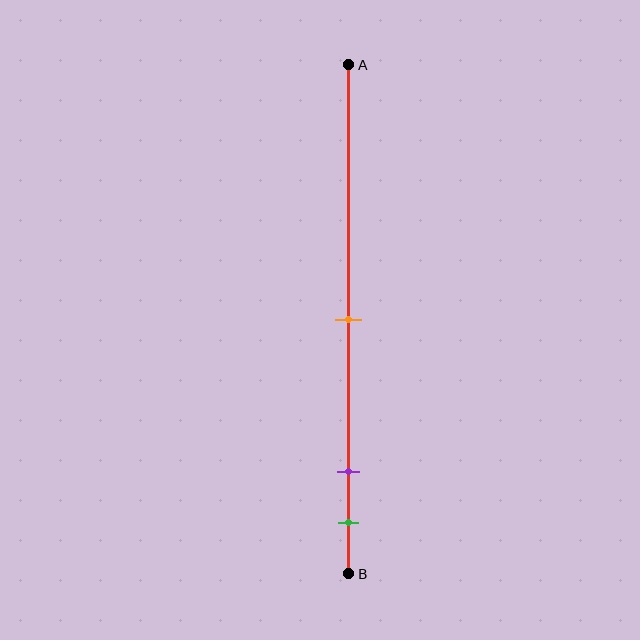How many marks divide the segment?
There are 3 marks dividing the segment.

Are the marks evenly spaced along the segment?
No, the marks are not evenly spaced.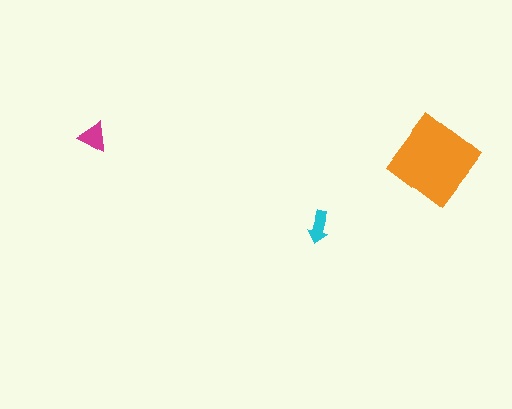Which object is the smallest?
The cyan arrow.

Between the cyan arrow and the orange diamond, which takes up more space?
The orange diamond.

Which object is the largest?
The orange diamond.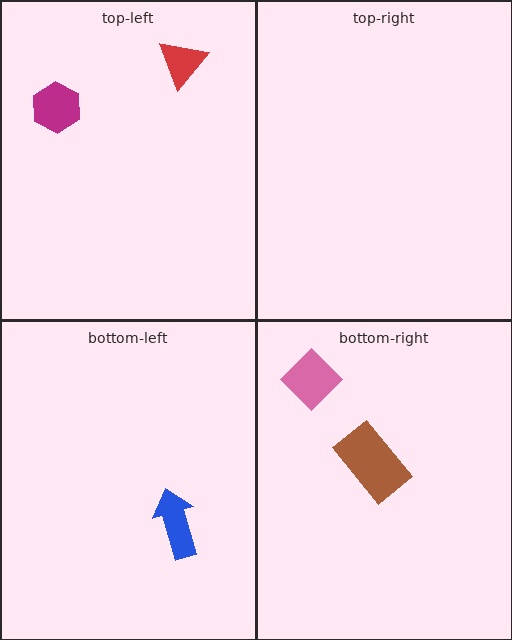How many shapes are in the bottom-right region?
2.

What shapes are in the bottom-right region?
The brown rectangle, the pink diamond.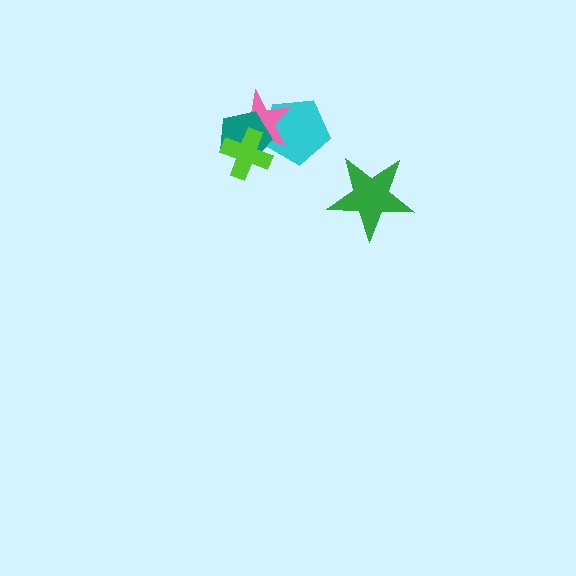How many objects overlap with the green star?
0 objects overlap with the green star.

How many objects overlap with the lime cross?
2 objects overlap with the lime cross.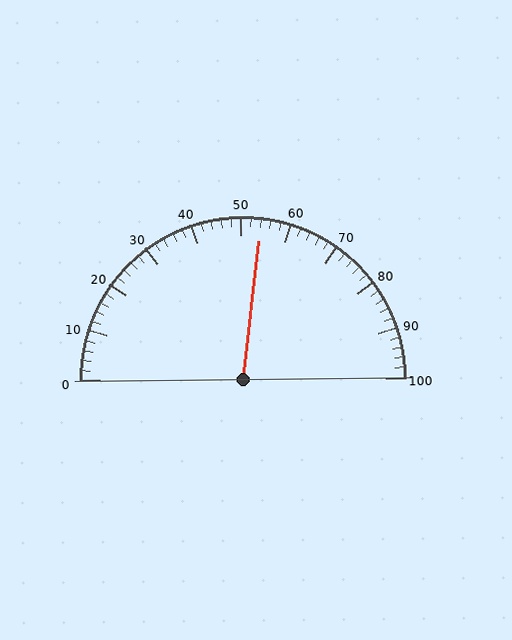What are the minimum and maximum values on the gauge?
The gauge ranges from 0 to 100.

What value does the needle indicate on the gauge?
The needle indicates approximately 54.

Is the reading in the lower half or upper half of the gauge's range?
The reading is in the upper half of the range (0 to 100).